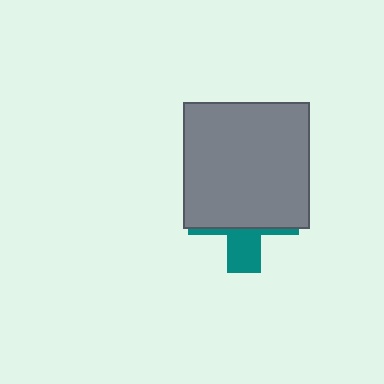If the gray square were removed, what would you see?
You would see the complete teal cross.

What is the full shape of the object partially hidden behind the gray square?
The partially hidden object is a teal cross.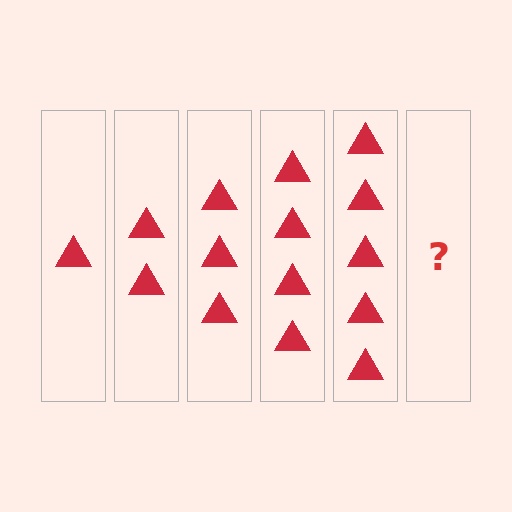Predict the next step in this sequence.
The next step is 6 triangles.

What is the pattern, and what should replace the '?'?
The pattern is that each step adds one more triangle. The '?' should be 6 triangles.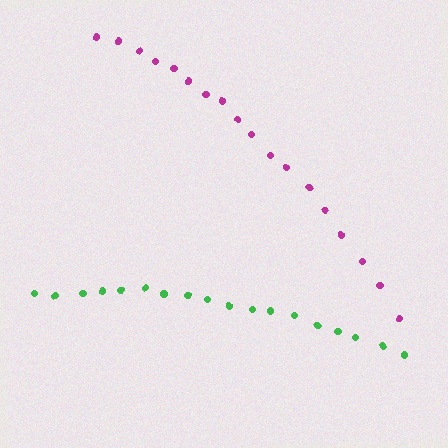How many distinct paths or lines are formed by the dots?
There are 2 distinct paths.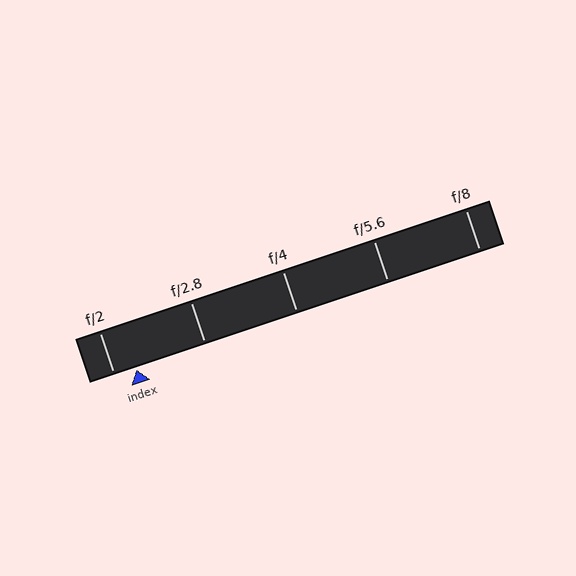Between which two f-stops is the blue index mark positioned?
The index mark is between f/2 and f/2.8.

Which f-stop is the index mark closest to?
The index mark is closest to f/2.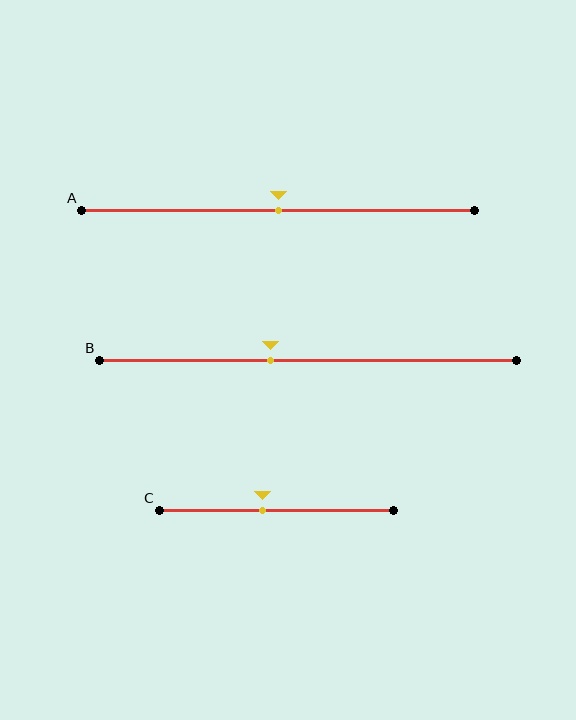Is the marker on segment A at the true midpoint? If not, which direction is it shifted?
Yes, the marker on segment A is at the true midpoint.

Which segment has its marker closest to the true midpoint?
Segment A has its marker closest to the true midpoint.